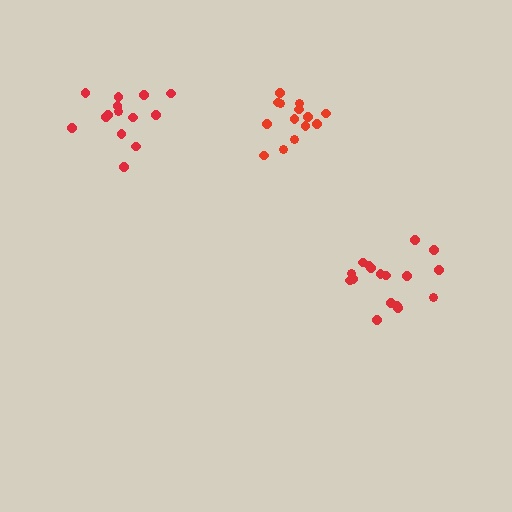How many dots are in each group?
Group 1: 14 dots, Group 2: 17 dots, Group 3: 14 dots (45 total).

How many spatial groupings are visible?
There are 3 spatial groupings.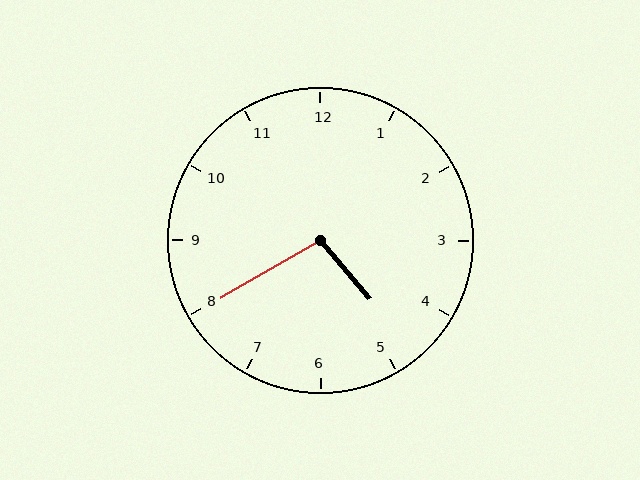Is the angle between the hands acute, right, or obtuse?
It is obtuse.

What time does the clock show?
4:40.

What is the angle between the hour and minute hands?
Approximately 100 degrees.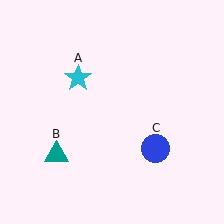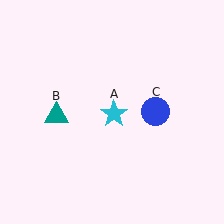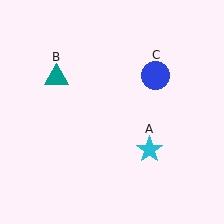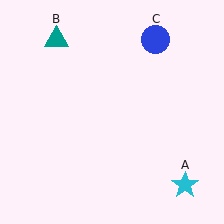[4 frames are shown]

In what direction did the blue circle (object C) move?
The blue circle (object C) moved up.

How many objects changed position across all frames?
3 objects changed position: cyan star (object A), teal triangle (object B), blue circle (object C).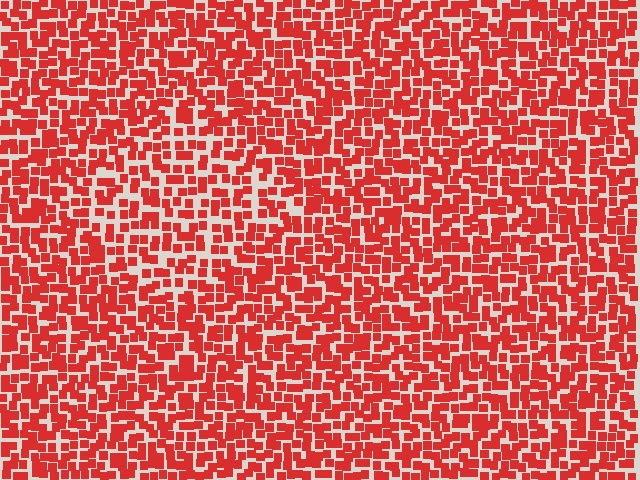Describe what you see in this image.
The image contains small red elements arranged at two different densities. A diamond-shaped region is visible where the elements are less densely packed than the surrounding area.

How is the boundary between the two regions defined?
The boundary is defined by a change in element density (approximately 1.4x ratio). All elements are the same color, size, and shape.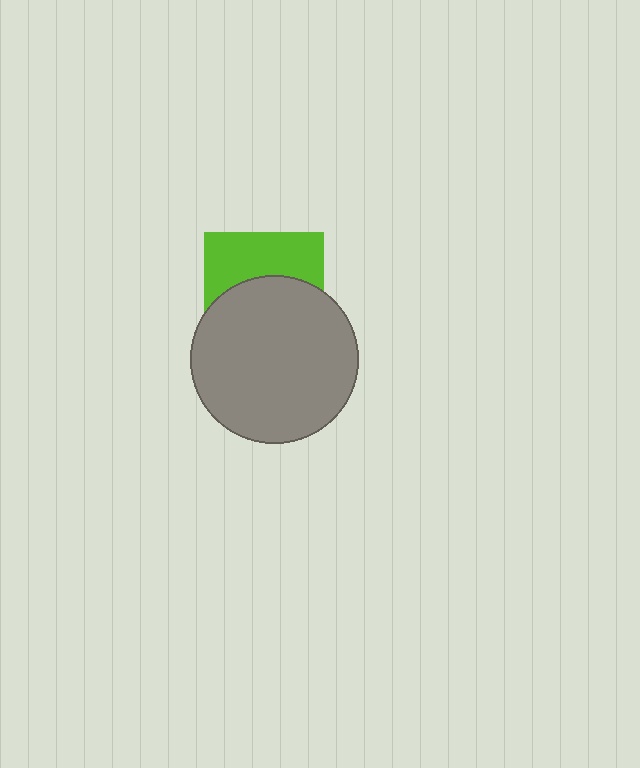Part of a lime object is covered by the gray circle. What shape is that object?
It is a square.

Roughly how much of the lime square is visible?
A small part of it is visible (roughly 44%).